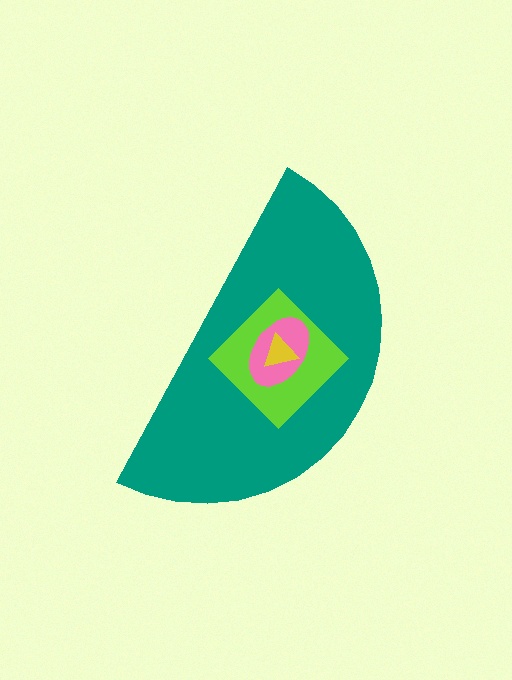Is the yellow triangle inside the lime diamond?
Yes.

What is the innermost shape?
The yellow triangle.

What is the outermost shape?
The teal semicircle.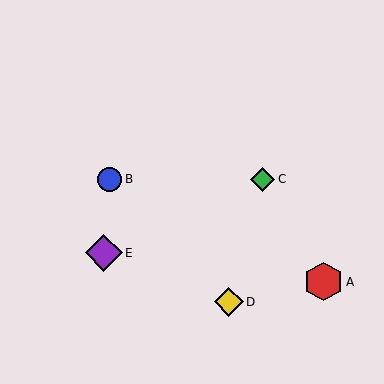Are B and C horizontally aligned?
Yes, both are at y≈179.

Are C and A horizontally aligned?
No, C is at y≈179 and A is at y≈282.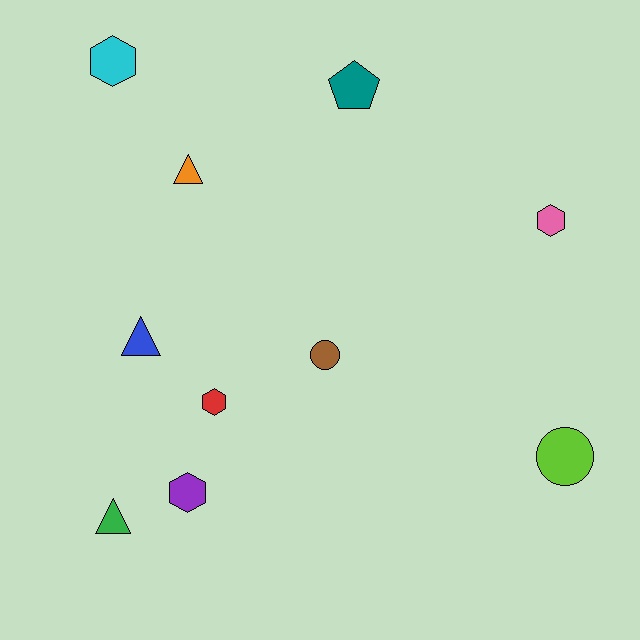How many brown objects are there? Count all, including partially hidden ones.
There is 1 brown object.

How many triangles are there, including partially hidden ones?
There are 3 triangles.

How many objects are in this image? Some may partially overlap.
There are 10 objects.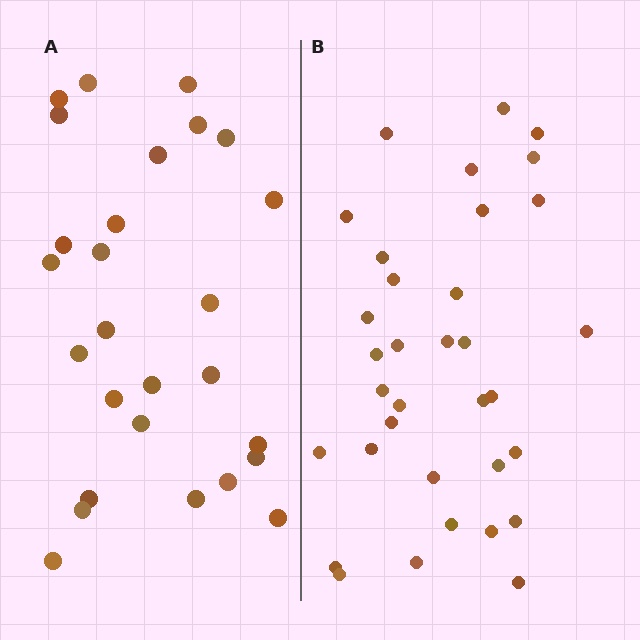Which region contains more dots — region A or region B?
Region B (the right region) has more dots.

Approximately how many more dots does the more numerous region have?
Region B has roughly 8 or so more dots than region A.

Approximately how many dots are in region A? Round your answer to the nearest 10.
About 30 dots. (The exact count is 27, which rounds to 30.)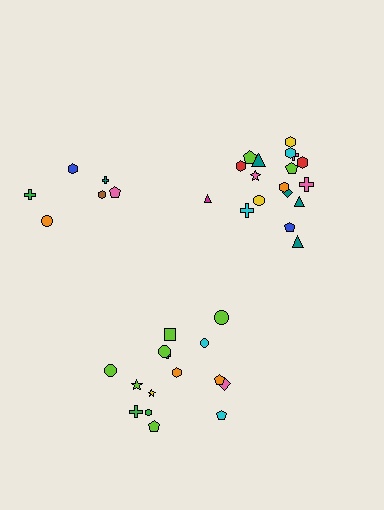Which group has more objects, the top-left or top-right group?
The top-right group.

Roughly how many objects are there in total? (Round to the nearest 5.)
Roughly 40 objects in total.